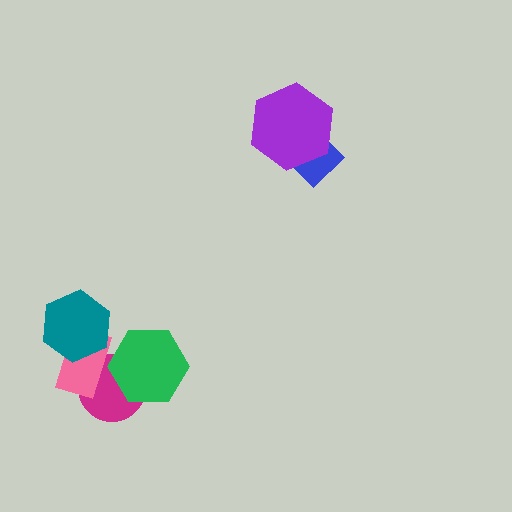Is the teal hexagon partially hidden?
No, no other shape covers it.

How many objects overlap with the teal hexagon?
1 object overlaps with the teal hexagon.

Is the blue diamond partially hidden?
Yes, it is partially covered by another shape.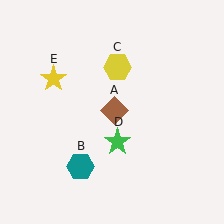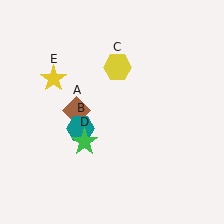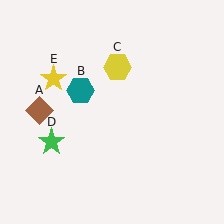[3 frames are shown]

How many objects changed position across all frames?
3 objects changed position: brown diamond (object A), teal hexagon (object B), green star (object D).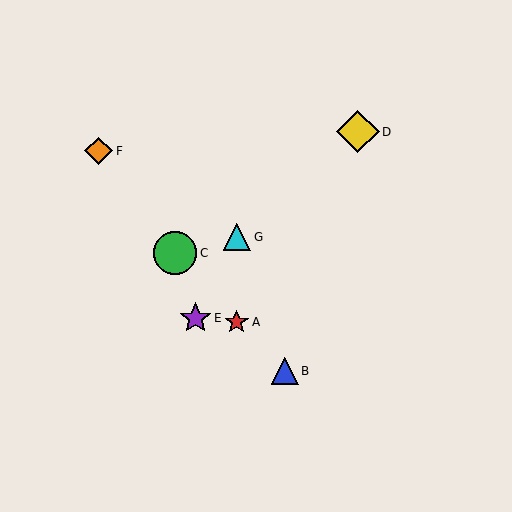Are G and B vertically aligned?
No, G is at x≈237 and B is at x≈285.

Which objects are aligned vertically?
Objects A, G are aligned vertically.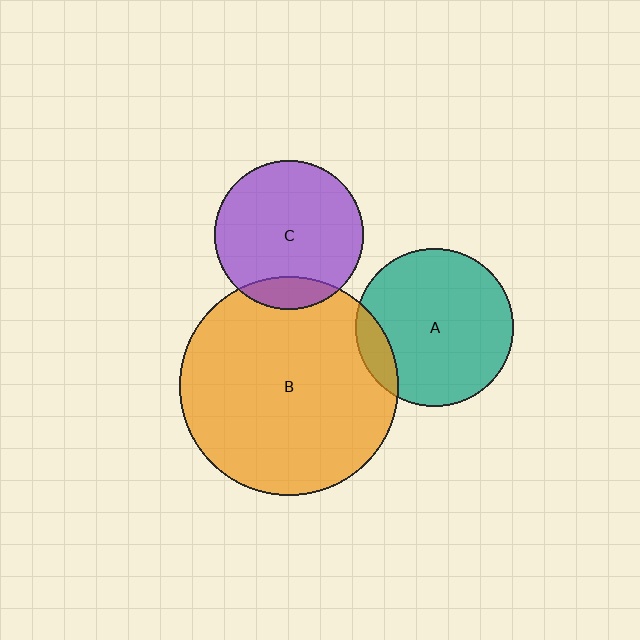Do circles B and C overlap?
Yes.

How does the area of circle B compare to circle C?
Approximately 2.2 times.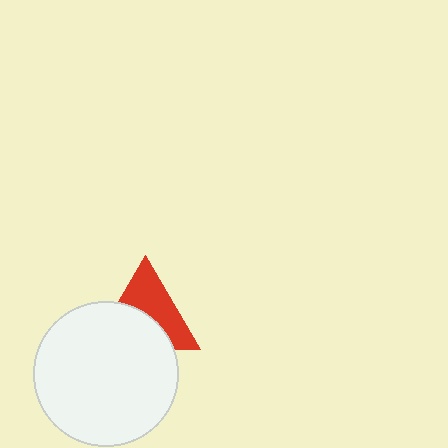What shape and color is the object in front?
The object in front is a white circle.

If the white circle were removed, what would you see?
You would see the complete red triangle.